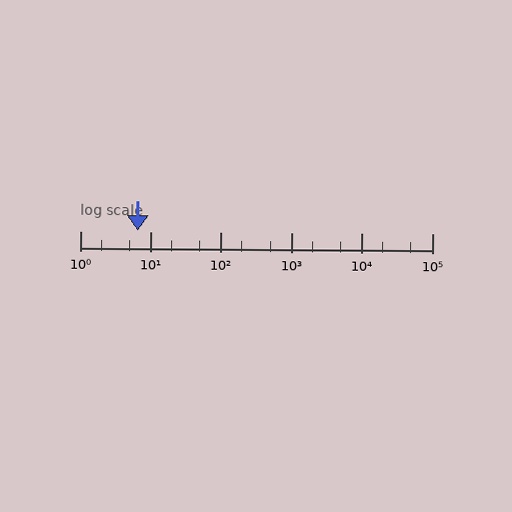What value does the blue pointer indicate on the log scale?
The pointer indicates approximately 6.5.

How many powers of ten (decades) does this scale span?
The scale spans 5 decades, from 1 to 100000.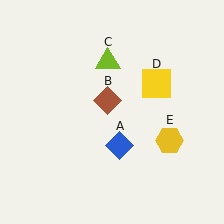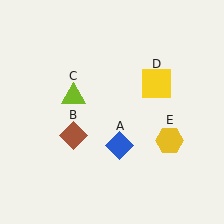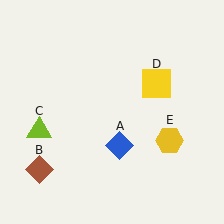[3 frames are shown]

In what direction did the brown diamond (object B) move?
The brown diamond (object B) moved down and to the left.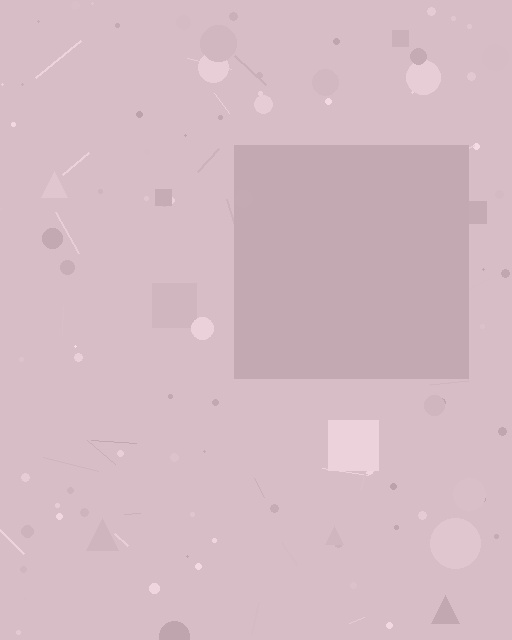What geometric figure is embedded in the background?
A square is embedded in the background.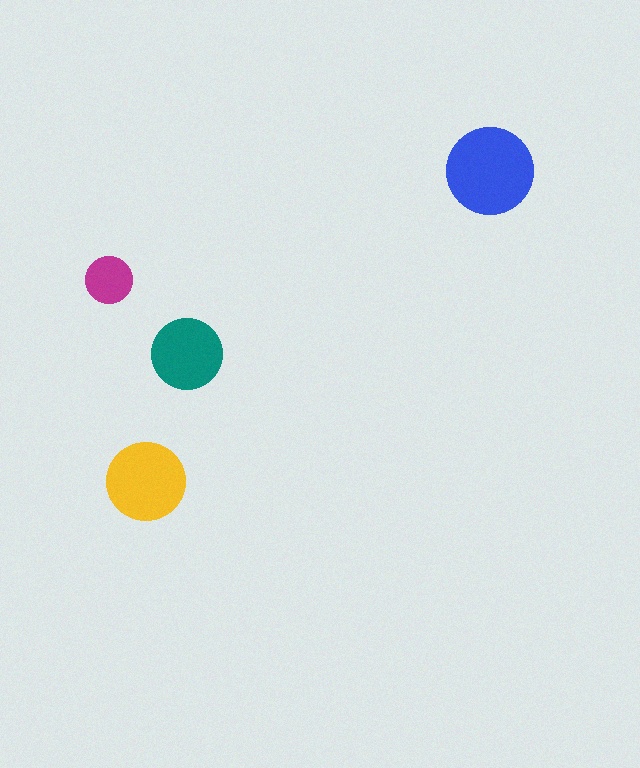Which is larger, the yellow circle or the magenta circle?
The yellow one.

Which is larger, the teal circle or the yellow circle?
The yellow one.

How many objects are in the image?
There are 4 objects in the image.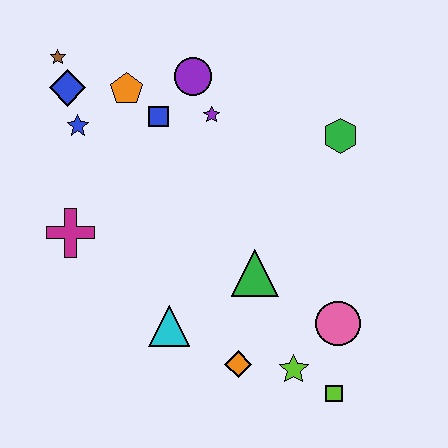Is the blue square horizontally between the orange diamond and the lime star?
No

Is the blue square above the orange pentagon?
No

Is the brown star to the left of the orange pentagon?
Yes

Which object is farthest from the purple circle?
The lime square is farthest from the purple circle.